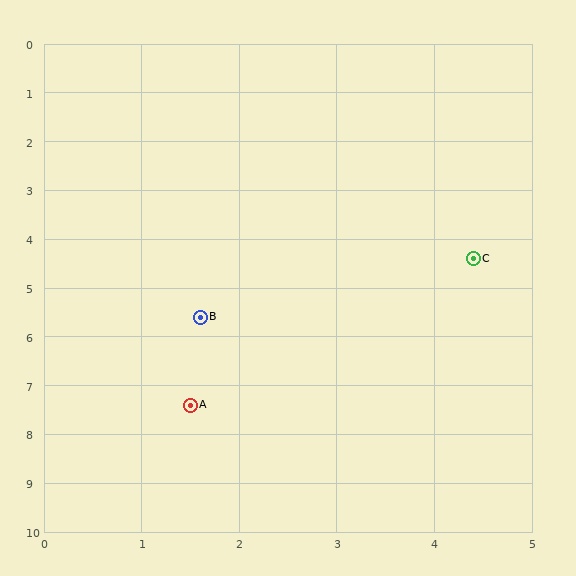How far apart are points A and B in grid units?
Points A and B are about 1.8 grid units apart.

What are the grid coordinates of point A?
Point A is at approximately (1.5, 7.4).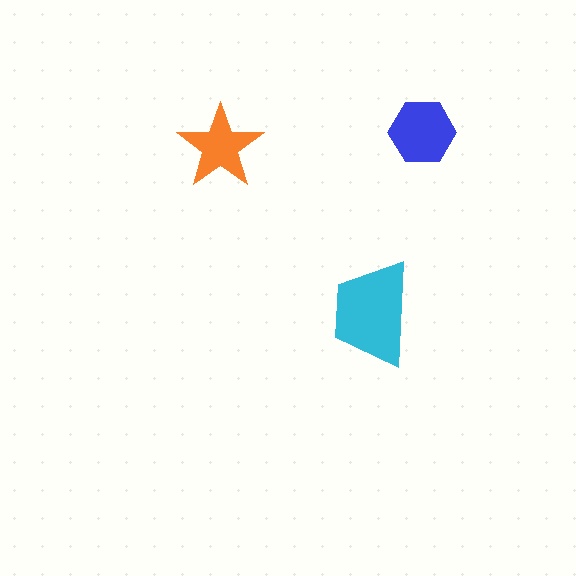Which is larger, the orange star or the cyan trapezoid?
The cyan trapezoid.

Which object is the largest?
The cyan trapezoid.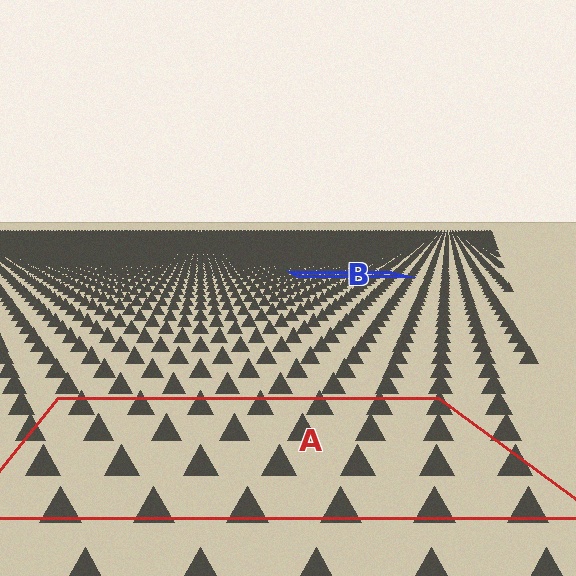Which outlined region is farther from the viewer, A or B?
Region B is farther from the viewer — the texture elements inside it appear smaller and more densely packed.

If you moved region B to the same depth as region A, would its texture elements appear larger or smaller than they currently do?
They would appear larger. At a closer depth, the same texture elements are projected at a bigger on-screen size.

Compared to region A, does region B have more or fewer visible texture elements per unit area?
Region B has more texture elements per unit area — they are packed more densely because it is farther away.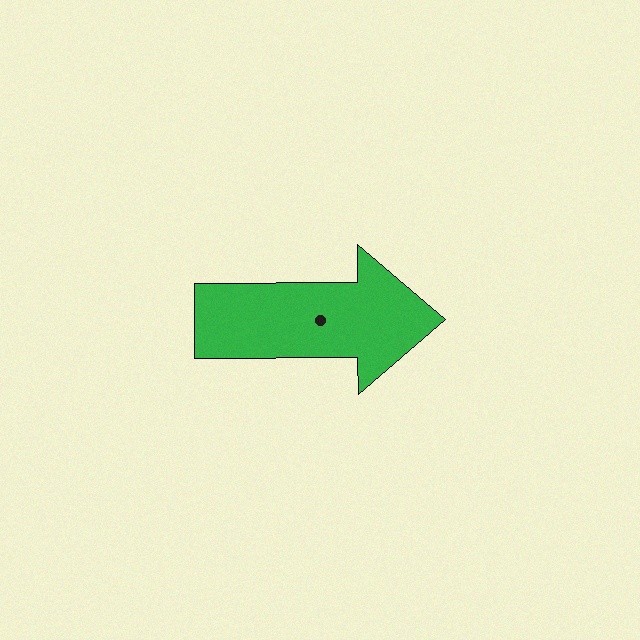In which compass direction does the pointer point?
East.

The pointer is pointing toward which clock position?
Roughly 3 o'clock.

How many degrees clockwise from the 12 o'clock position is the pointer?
Approximately 90 degrees.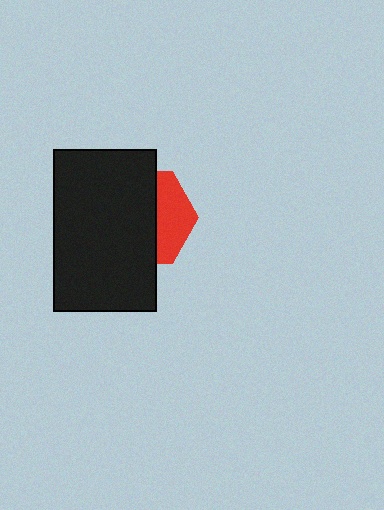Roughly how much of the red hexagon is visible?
A small part of it is visible (roughly 35%).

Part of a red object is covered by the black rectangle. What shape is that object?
It is a hexagon.